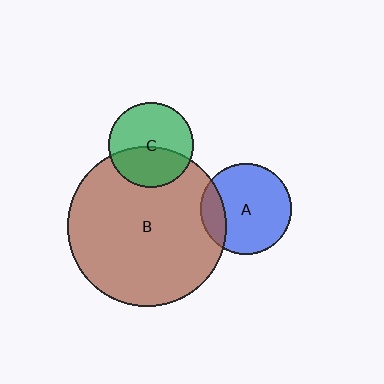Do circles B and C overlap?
Yes.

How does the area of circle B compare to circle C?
Approximately 3.5 times.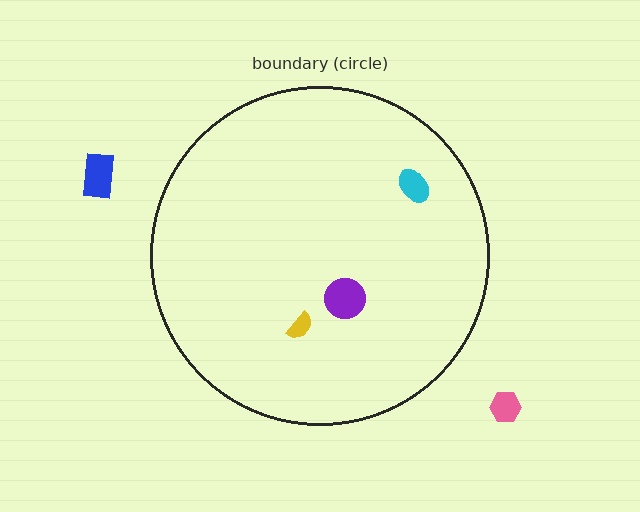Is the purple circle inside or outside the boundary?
Inside.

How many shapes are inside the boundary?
3 inside, 2 outside.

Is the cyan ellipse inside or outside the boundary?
Inside.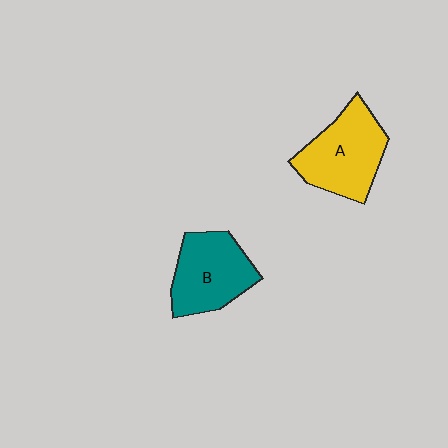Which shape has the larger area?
Shape A (yellow).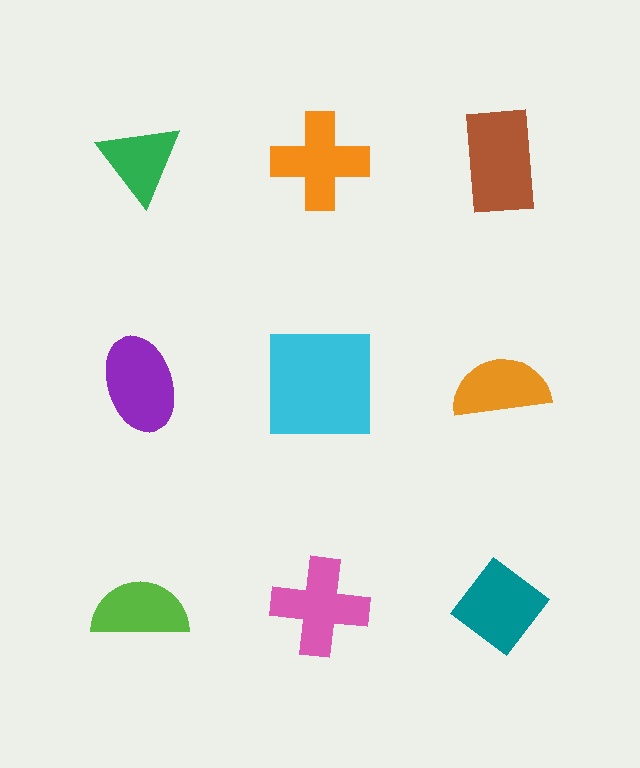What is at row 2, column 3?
An orange semicircle.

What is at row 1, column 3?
A brown rectangle.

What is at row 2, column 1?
A purple ellipse.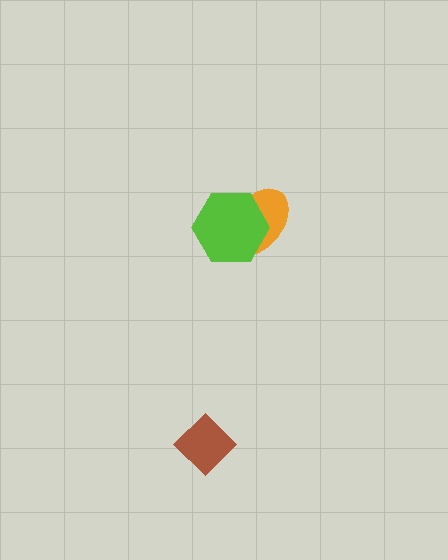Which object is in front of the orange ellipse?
The lime hexagon is in front of the orange ellipse.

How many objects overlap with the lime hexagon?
1 object overlaps with the lime hexagon.